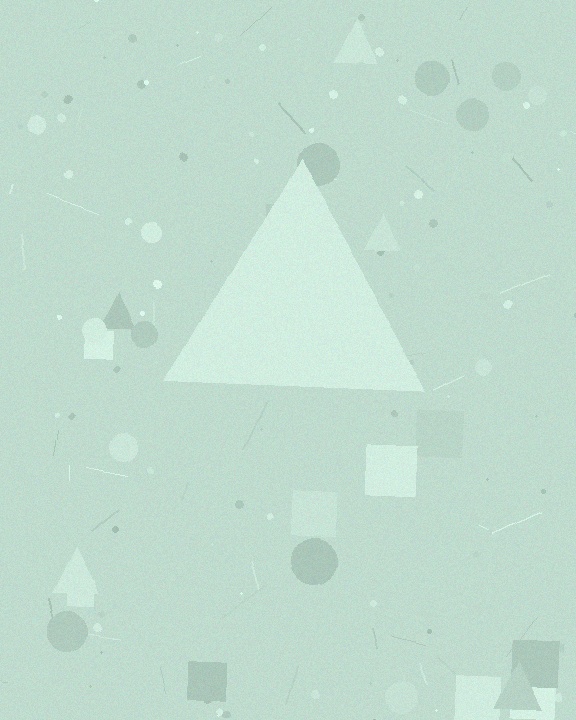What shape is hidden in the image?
A triangle is hidden in the image.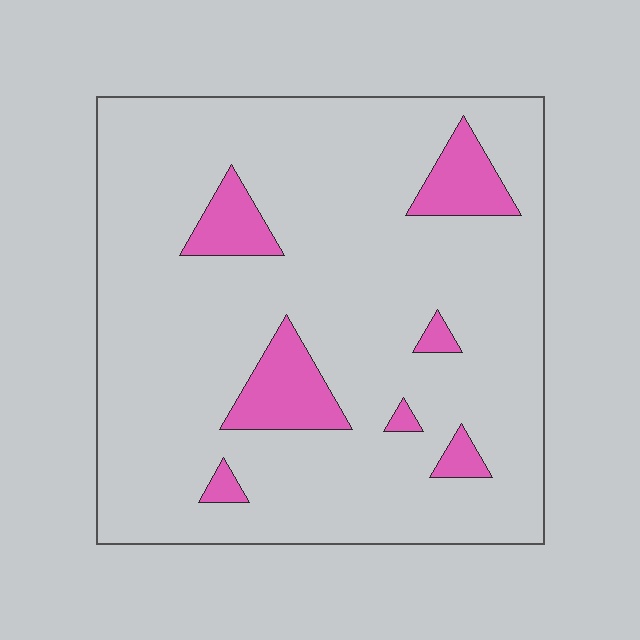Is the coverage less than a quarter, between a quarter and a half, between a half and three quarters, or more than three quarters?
Less than a quarter.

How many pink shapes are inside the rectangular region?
7.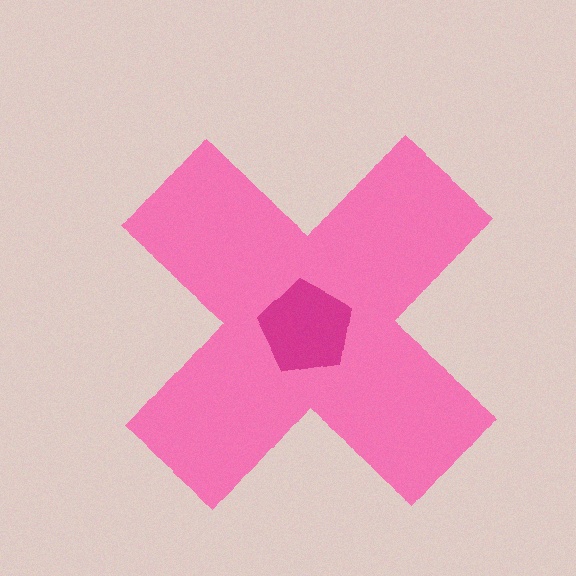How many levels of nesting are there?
2.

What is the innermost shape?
The magenta pentagon.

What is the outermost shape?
The pink cross.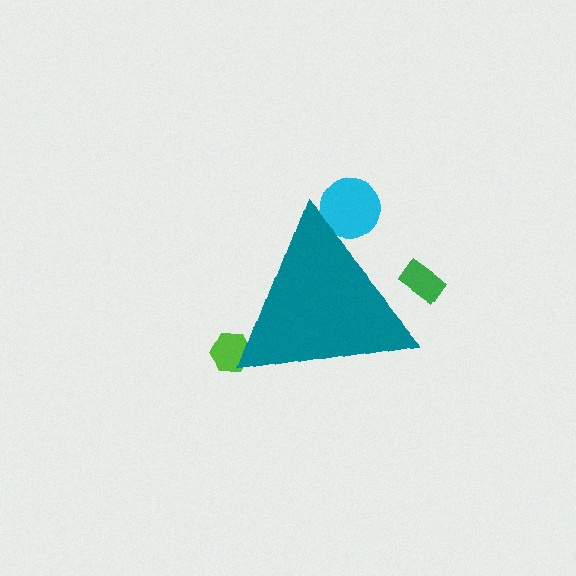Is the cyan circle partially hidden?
Yes, the cyan circle is partially hidden behind the teal triangle.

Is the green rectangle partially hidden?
Yes, the green rectangle is partially hidden behind the teal triangle.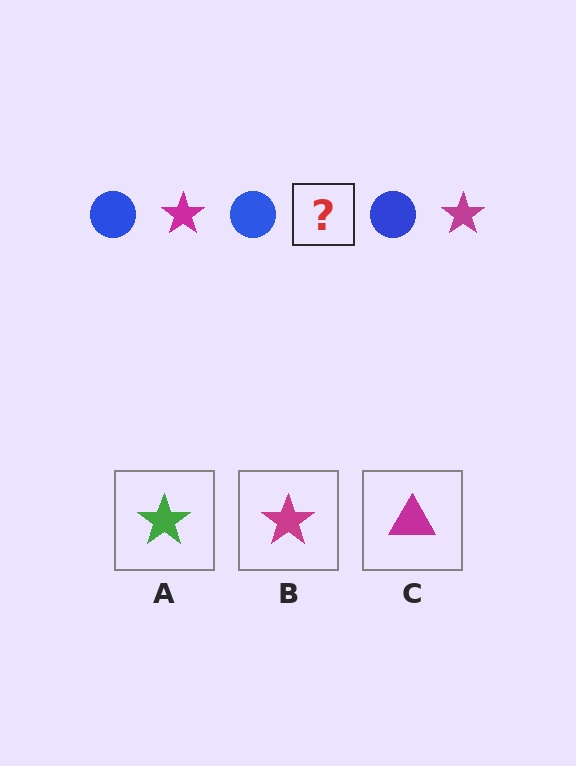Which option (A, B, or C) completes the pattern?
B.